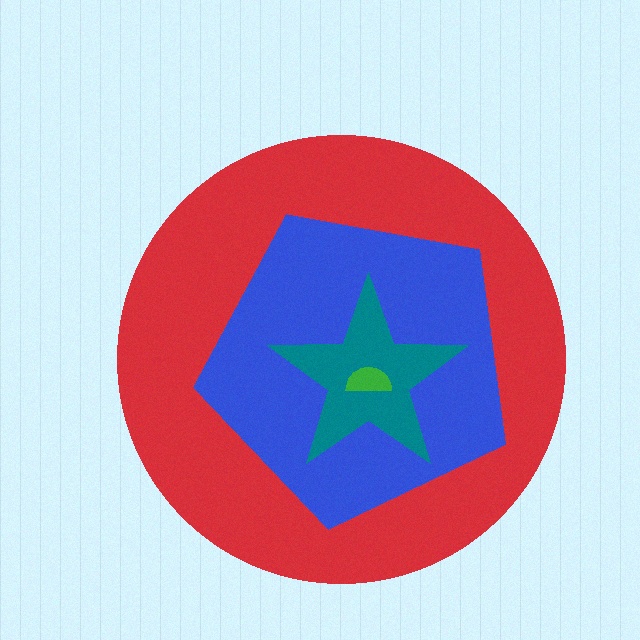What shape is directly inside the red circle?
The blue pentagon.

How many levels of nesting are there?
4.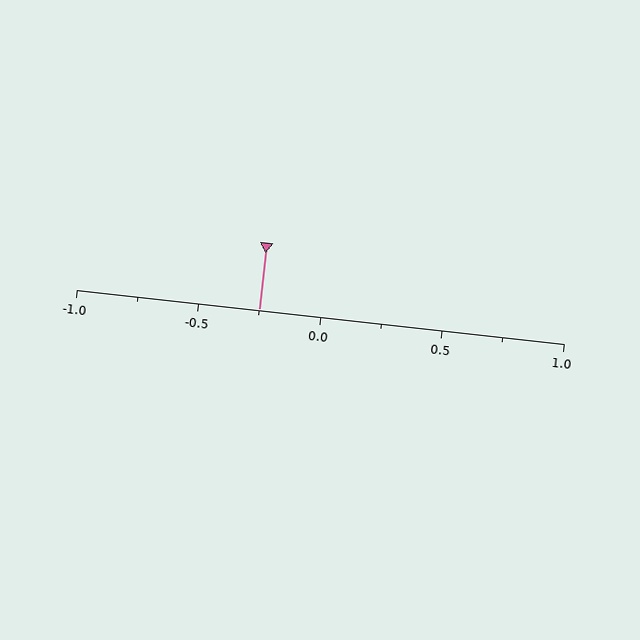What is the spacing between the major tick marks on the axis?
The major ticks are spaced 0.5 apart.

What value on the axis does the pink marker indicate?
The marker indicates approximately -0.25.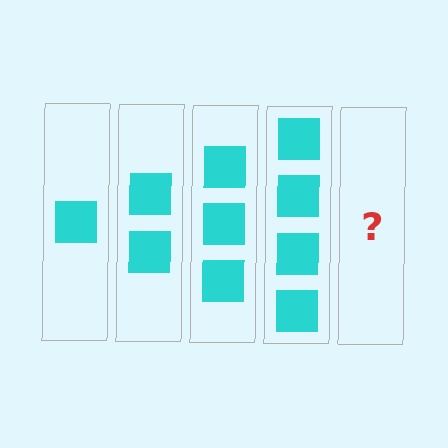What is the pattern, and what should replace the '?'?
The pattern is that each step adds one more square. The '?' should be 5 squares.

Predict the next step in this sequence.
The next step is 5 squares.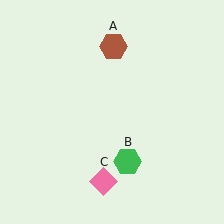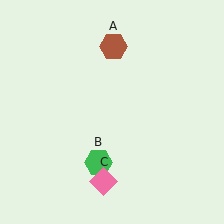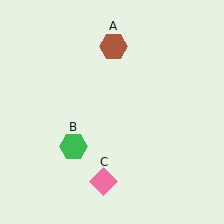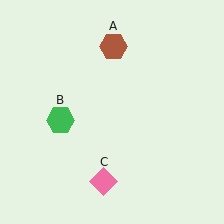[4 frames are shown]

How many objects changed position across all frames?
1 object changed position: green hexagon (object B).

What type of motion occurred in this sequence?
The green hexagon (object B) rotated clockwise around the center of the scene.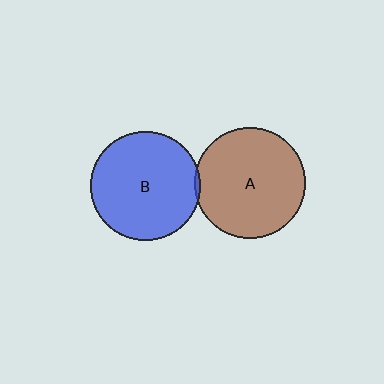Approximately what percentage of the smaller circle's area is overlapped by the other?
Approximately 5%.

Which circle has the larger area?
Circle A (brown).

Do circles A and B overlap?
Yes.